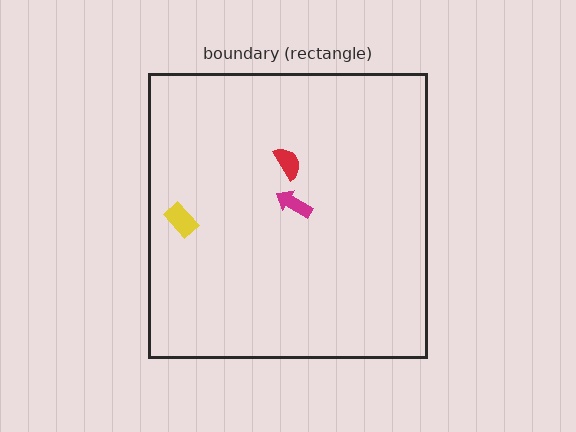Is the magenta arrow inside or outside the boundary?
Inside.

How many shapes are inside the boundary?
3 inside, 0 outside.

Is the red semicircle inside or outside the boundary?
Inside.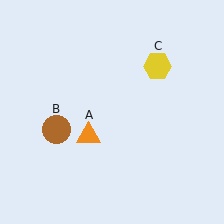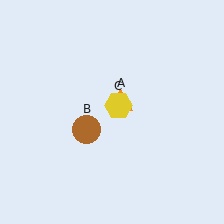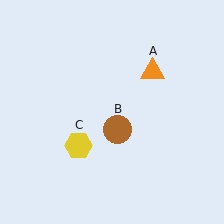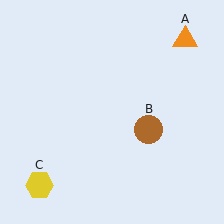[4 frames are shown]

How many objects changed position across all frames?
3 objects changed position: orange triangle (object A), brown circle (object B), yellow hexagon (object C).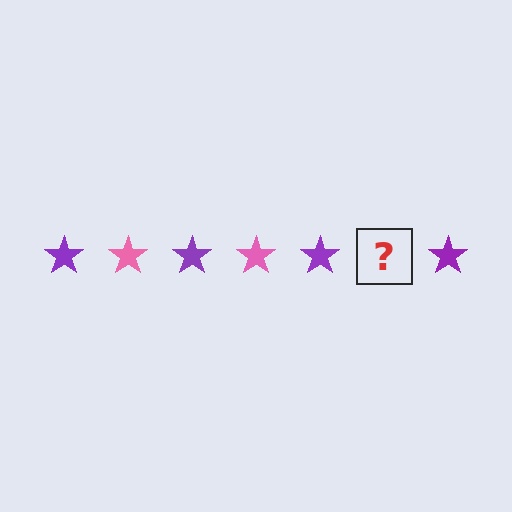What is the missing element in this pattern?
The missing element is a pink star.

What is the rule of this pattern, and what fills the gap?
The rule is that the pattern cycles through purple, pink stars. The gap should be filled with a pink star.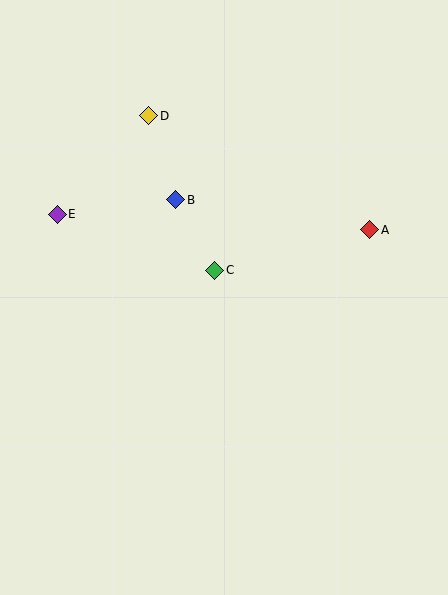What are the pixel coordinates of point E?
Point E is at (57, 214).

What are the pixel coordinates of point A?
Point A is at (370, 230).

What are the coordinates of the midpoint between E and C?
The midpoint between E and C is at (136, 242).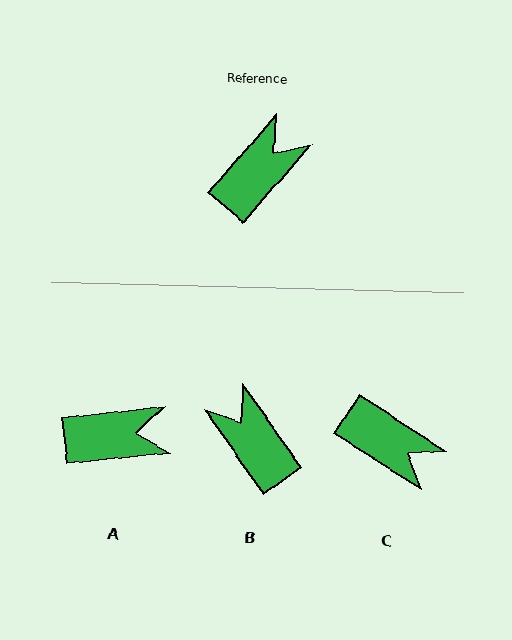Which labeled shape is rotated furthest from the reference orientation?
C, about 82 degrees away.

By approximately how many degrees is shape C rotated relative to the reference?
Approximately 82 degrees clockwise.